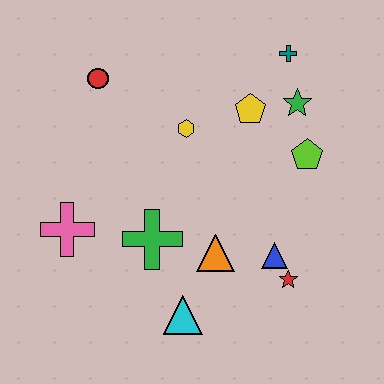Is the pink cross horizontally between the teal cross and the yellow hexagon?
No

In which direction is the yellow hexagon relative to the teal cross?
The yellow hexagon is to the left of the teal cross.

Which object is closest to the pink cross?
The green cross is closest to the pink cross.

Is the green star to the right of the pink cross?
Yes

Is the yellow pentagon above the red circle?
No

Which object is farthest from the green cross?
The teal cross is farthest from the green cross.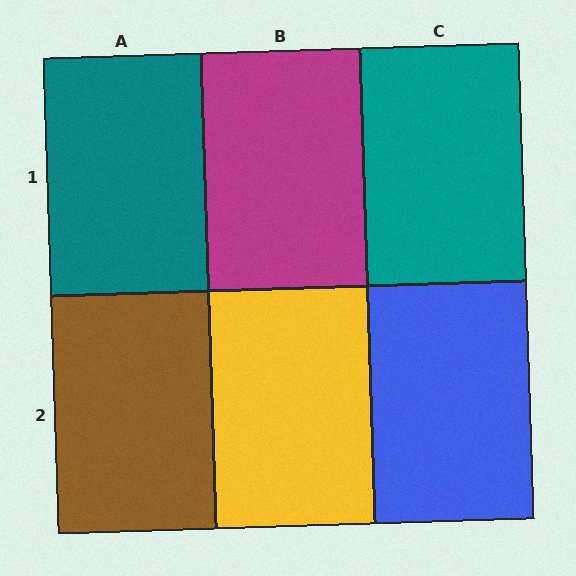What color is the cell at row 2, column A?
Brown.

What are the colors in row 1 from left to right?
Teal, magenta, teal.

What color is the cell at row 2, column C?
Blue.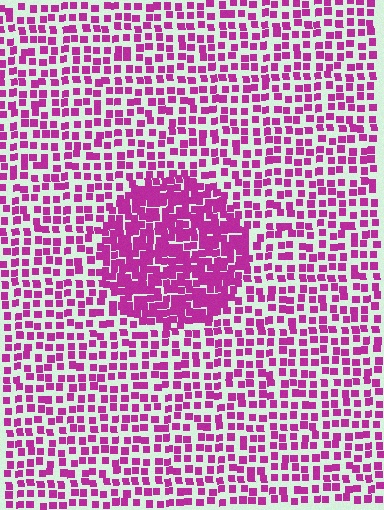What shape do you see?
I see a circle.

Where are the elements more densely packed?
The elements are more densely packed inside the circle boundary.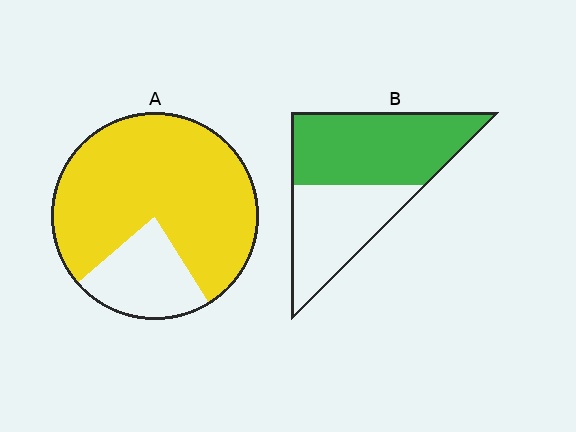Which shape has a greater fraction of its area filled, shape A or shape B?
Shape A.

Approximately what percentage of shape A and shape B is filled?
A is approximately 80% and B is approximately 60%.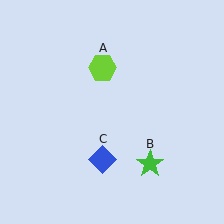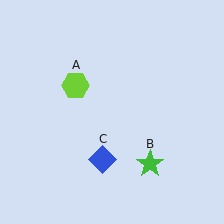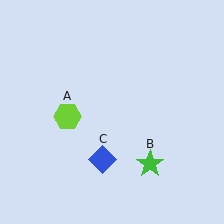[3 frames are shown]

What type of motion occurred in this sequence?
The lime hexagon (object A) rotated counterclockwise around the center of the scene.